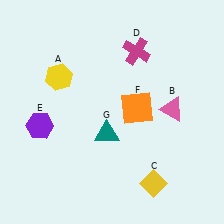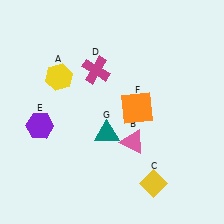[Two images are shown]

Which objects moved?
The objects that moved are: the pink triangle (B), the magenta cross (D).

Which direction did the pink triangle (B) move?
The pink triangle (B) moved left.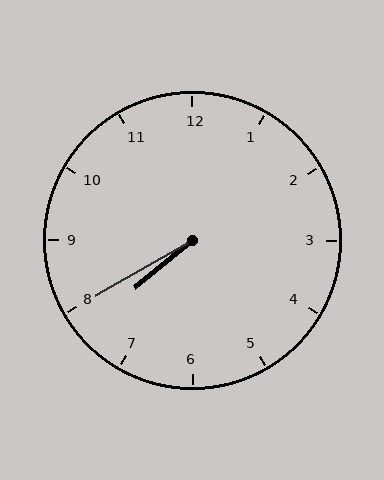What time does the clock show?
7:40.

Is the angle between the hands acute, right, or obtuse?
It is acute.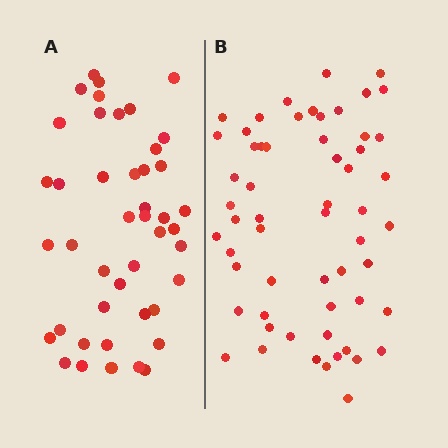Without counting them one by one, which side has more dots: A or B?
Region B (the right region) has more dots.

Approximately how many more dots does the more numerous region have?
Region B has approximately 15 more dots than region A.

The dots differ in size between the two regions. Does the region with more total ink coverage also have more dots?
No. Region A has more total ink coverage because its dots are larger, but region B actually contains more individual dots. Total area can be misleading — the number of items is what matters here.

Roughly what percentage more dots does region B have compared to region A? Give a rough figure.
About 30% more.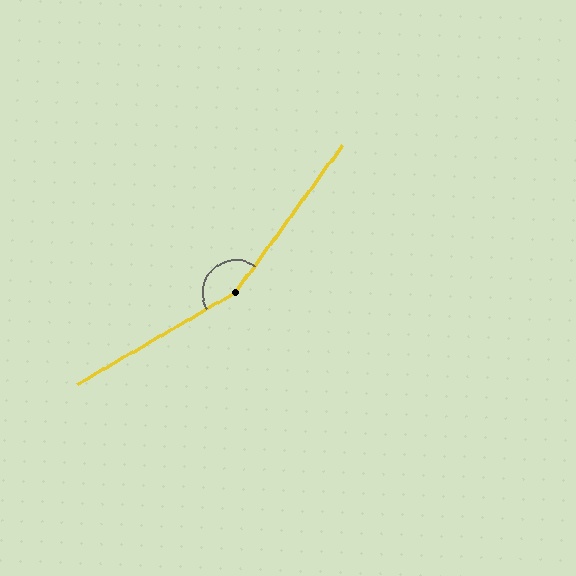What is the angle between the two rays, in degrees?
Approximately 156 degrees.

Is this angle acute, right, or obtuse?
It is obtuse.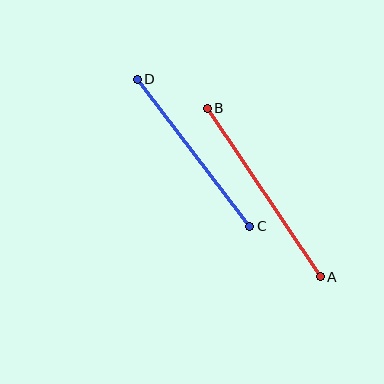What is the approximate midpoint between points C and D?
The midpoint is at approximately (194, 153) pixels.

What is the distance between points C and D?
The distance is approximately 186 pixels.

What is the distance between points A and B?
The distance is approximately 203 pixels.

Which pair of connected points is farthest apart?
Points A and B are farthest apart.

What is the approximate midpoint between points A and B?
The midpoint is at approximately (264, 192) pixels.